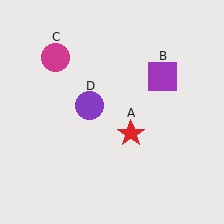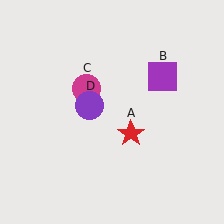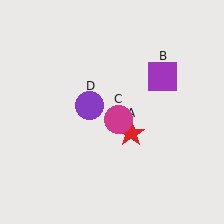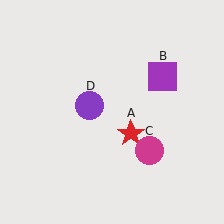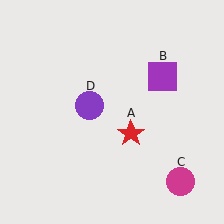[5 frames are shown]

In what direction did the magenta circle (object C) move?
The magenta circle (object C) moved down and to the right.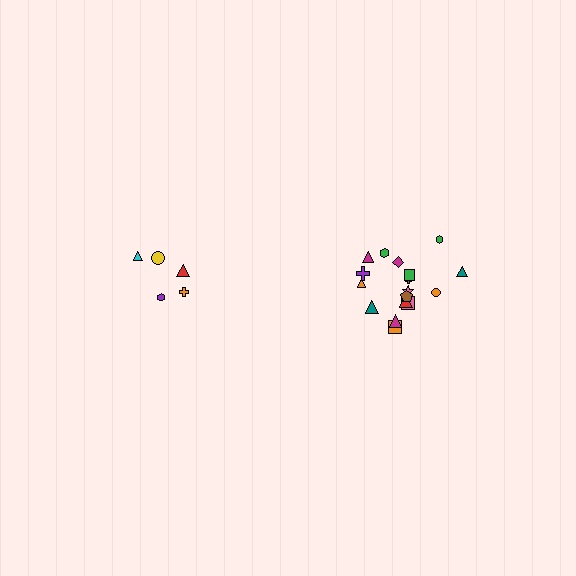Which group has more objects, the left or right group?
The right group.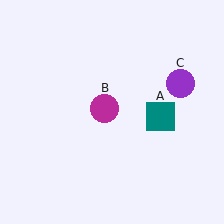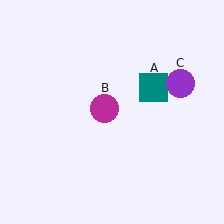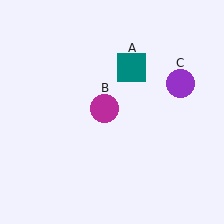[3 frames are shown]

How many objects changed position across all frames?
1 object changed position: teal square (object A).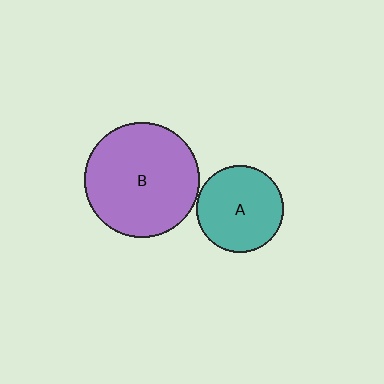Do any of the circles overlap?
No, none of the circles overlap.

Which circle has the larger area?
Circle B (purple).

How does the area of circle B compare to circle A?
Approximately 1.7 times.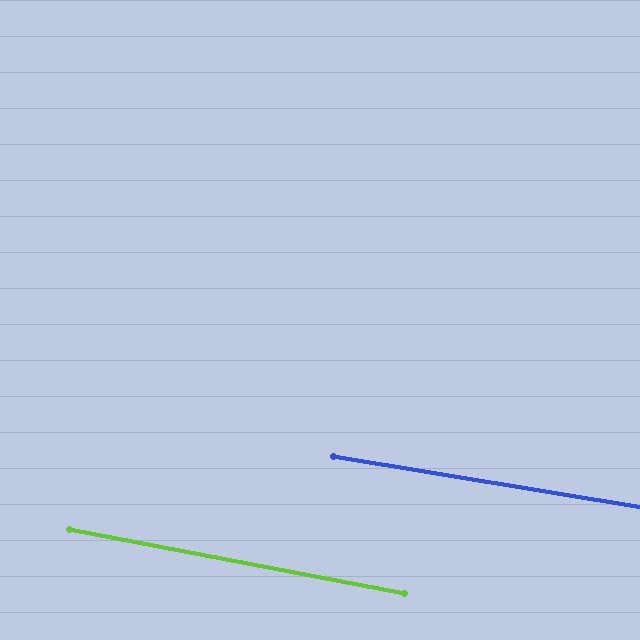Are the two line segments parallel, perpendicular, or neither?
Parallel — their directions differ by only 1.4°.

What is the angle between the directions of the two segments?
Approximately 1 degree.